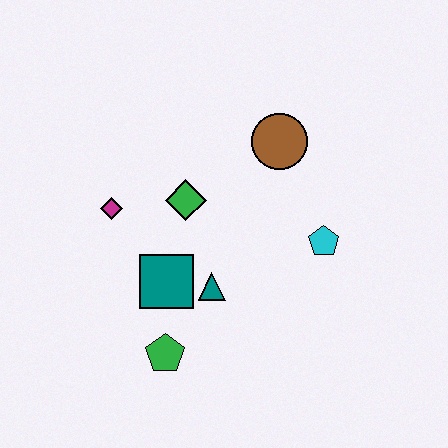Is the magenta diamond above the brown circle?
No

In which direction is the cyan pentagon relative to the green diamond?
The cyan pentagon is to the right of the green diamond.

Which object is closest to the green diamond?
The magenta diamond is closest to the green diamond.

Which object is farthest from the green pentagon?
The brown circle is farthest from the green pentagon.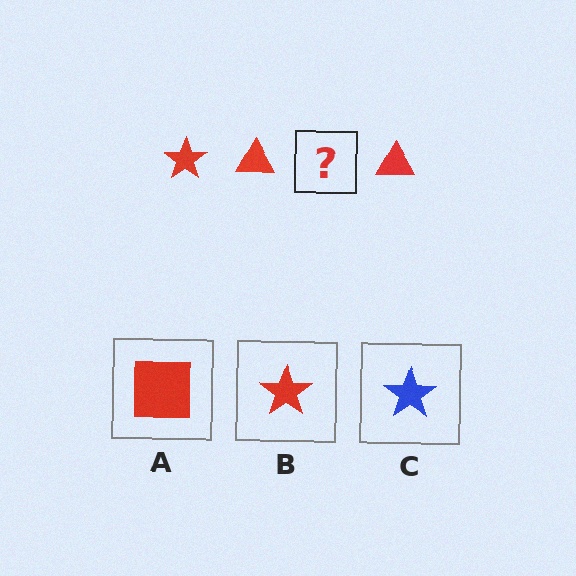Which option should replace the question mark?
Option B.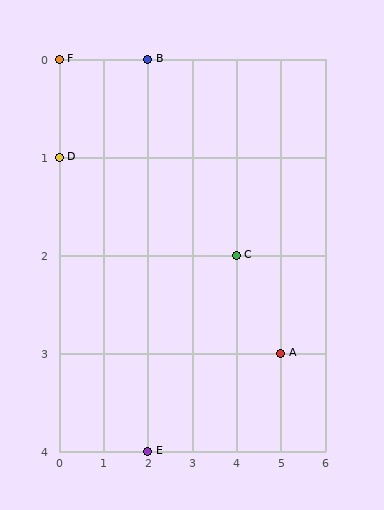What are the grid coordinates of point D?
Point D is at grid coordinates (0, 1).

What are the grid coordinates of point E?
Point E is at grid coordinates (2, 4).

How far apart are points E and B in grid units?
Points E and B are 4 rows apart.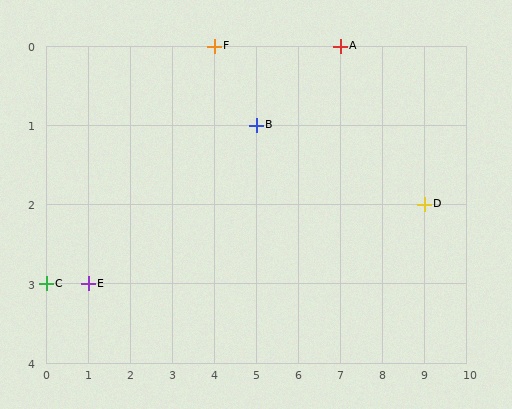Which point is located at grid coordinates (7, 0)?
Point A is at (7, 0).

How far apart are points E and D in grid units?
Points E and D are 8 columns and 1 row apart (about 8.1 grid units diagonally).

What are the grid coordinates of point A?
Point A is at grid coordinates (7, 0).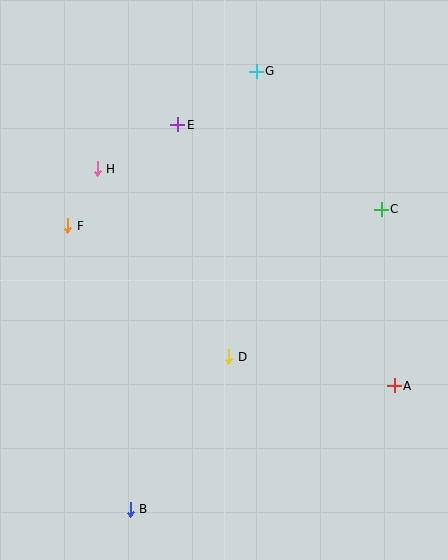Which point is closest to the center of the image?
Point D at (229, 357) is closest to the center.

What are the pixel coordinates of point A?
Point A is at (394, 386).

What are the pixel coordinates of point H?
Point H is at (97, 169).